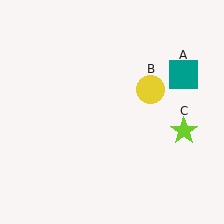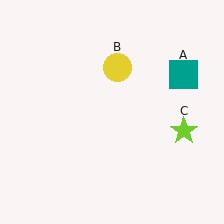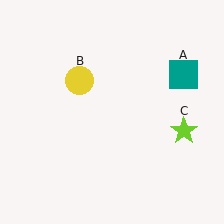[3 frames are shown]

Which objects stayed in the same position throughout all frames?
Teal square (object A) and lime star (object C) remained stationary.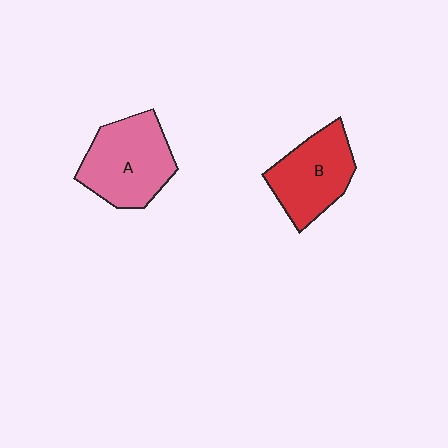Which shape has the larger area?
Shape A (pink).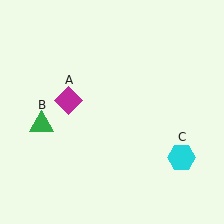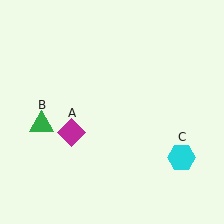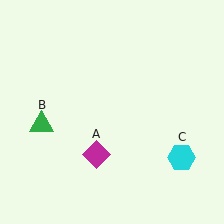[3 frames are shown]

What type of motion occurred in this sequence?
The magenta diamond (object A) rotated counterclockwise around the center of the scene.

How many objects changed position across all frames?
1 object changed position: magenta diamond (object A).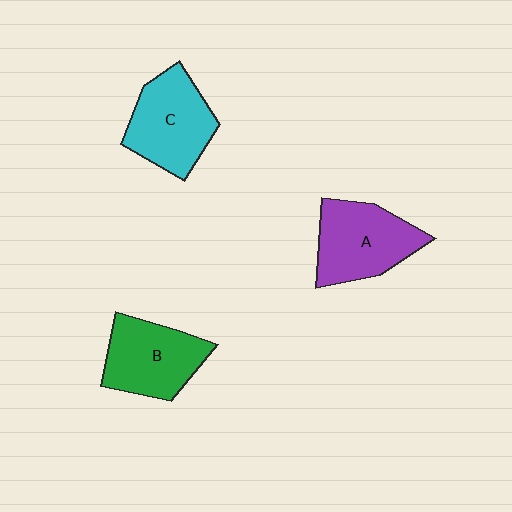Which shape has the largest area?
Shape A (purple).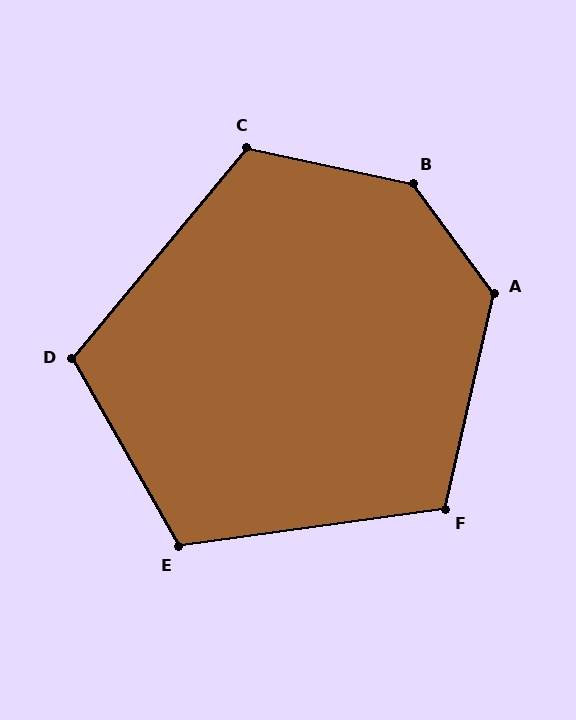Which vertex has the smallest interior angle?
D, at approximately 111 degrees.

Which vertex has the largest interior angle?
B, at approximately 138 degrees.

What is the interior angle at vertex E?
Approximately 112 degrees (obtuse).